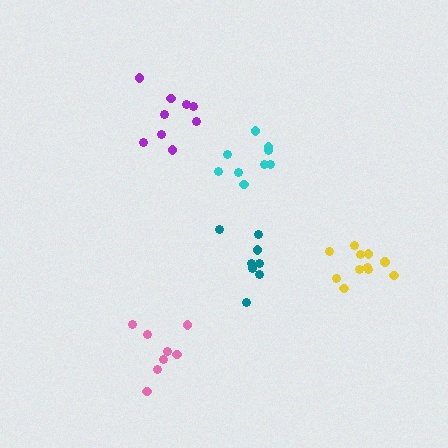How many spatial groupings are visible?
There are 5 spatial groupings.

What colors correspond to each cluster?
The clusters are colored: teal, purple, pink, yellow, cyan.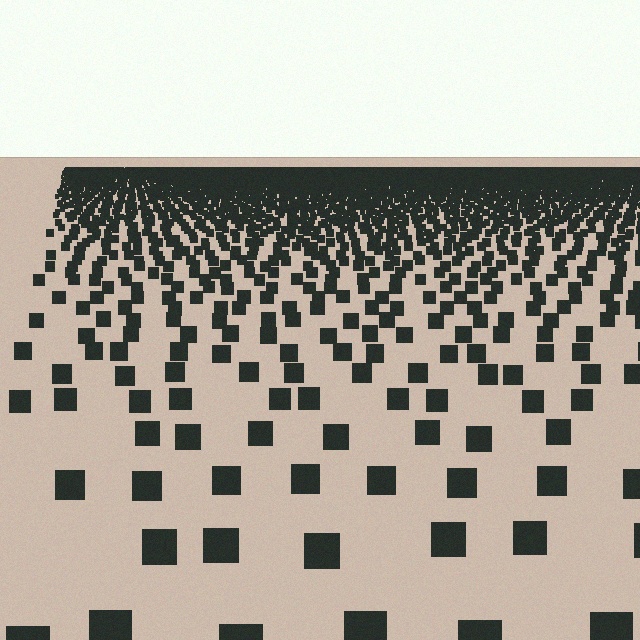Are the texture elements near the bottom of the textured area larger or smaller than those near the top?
Larger. Near the bottom, elements are closer to the viewer and appear at a bigger on-screen size.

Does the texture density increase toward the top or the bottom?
Density increases toward the top.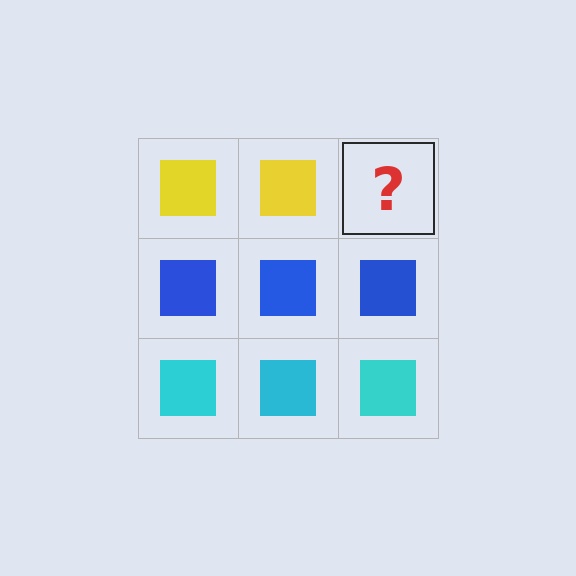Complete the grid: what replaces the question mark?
The question mark should be replaced with a yellow square.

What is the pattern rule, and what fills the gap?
The rule is that each row has a consistent color. The gap should be filled with a yellow square.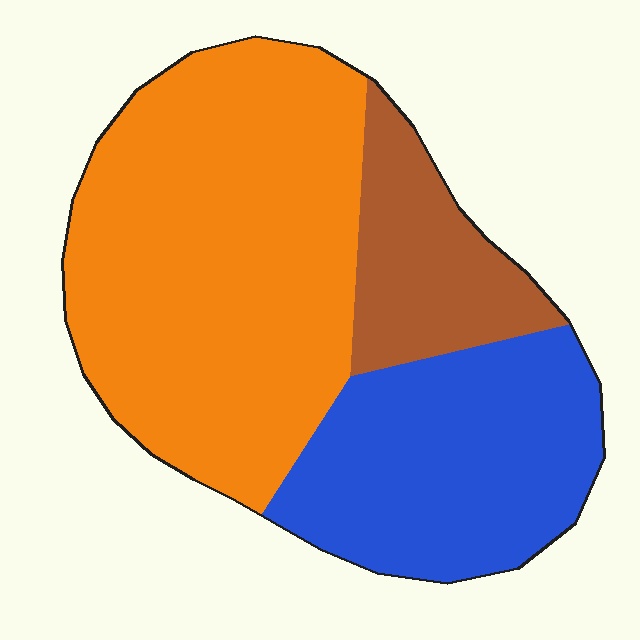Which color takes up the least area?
Brown, at roughly 15%.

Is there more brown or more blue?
Blue.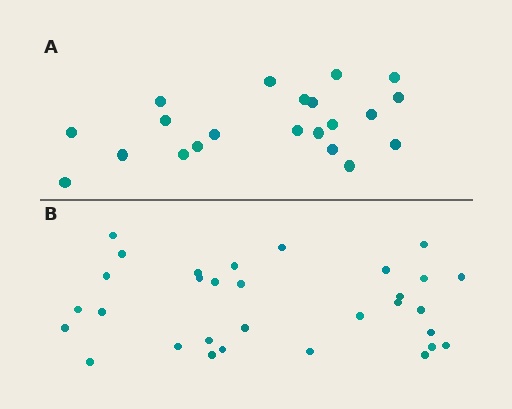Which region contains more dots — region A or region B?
Region B (the bottom region) has more dots.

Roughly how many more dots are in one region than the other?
Region B has roughly 10 or so more dots than region A.